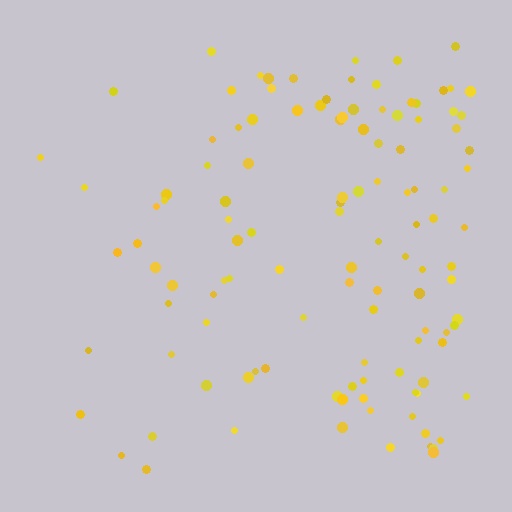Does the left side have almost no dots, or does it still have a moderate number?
Still a moderate number, just noticeably fewer than the right.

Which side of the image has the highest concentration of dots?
The right.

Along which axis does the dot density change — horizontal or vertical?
Horizontal.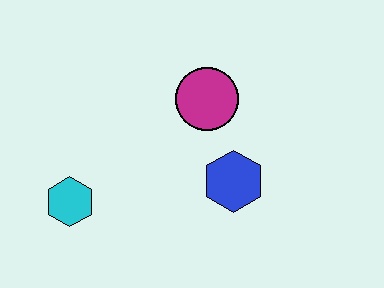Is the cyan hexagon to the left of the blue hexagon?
Yes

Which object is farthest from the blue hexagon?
The cyan hexagon is farthest from the blue hexagon.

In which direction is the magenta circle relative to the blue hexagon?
The magenta circle is above the blue hexagon.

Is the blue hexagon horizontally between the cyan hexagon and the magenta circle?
No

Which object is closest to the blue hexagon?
The magenta circle is closest to the blue hexagon.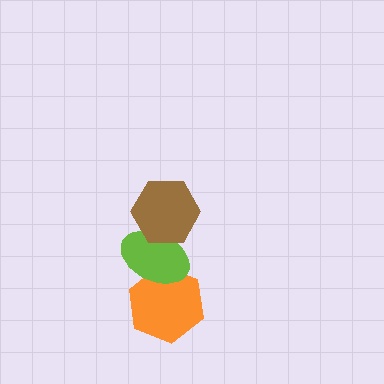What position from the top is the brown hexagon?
The brown hexagon is 1st from the top.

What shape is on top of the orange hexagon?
The lime ellipse is on top of the orange hexagon.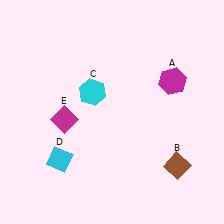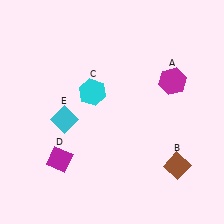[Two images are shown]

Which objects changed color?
D changed from cyan to magenta. E changed from magenta to cyan.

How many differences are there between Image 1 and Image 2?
There are 2 differences between the two images.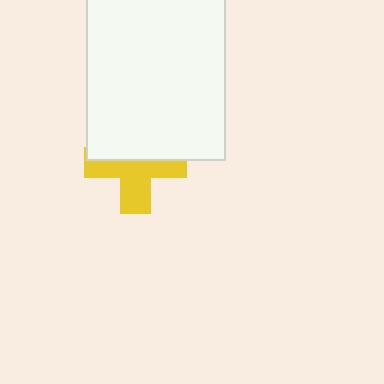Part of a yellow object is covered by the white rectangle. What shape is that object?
It is a cross.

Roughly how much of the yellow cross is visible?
About half of it is visible (roughly 52%).